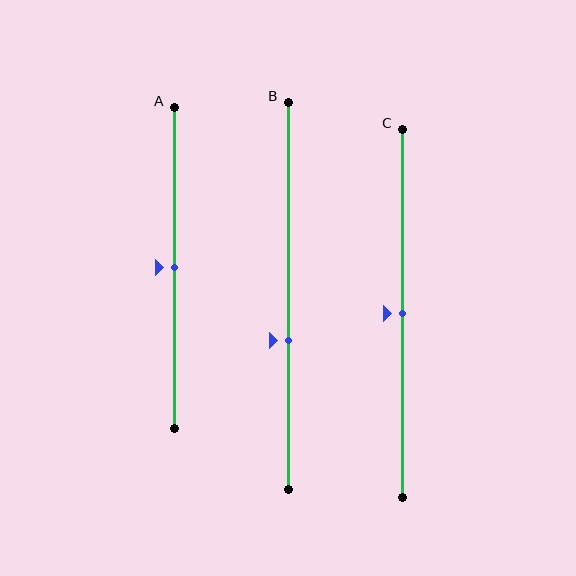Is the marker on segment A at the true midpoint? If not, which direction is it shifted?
Yes, the marker on segment A is at the true midpoint.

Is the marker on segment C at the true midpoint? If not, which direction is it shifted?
Yes, the marker on segment C is at the true midpoint.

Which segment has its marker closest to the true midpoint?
Segment A has its marker closest to the true midpoint.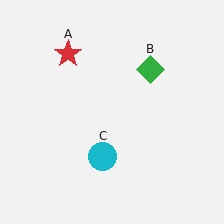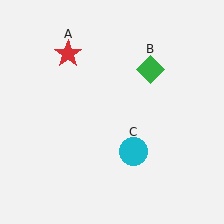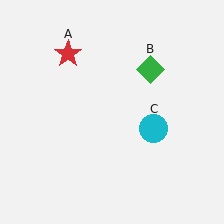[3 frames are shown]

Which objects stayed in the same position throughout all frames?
Red star (object A) and green diamond (object B) remained stationary.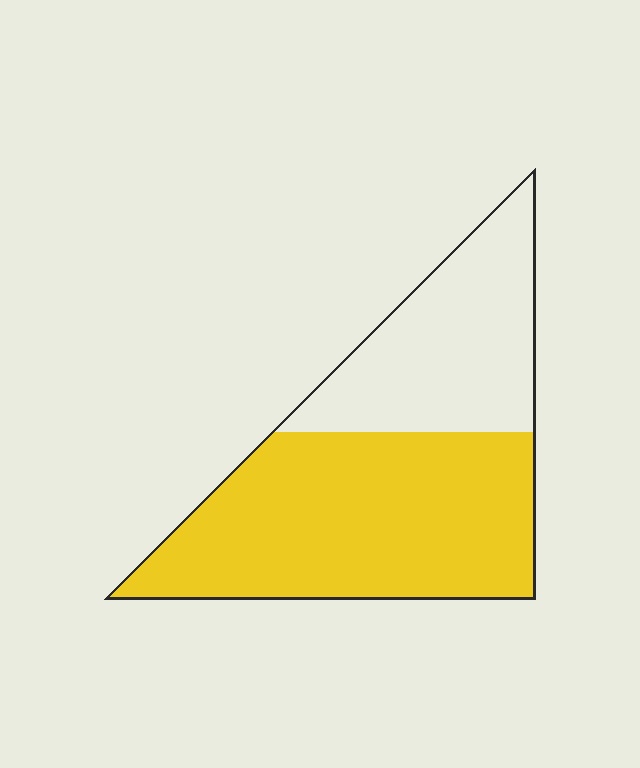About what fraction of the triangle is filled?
About five eighths (5/8).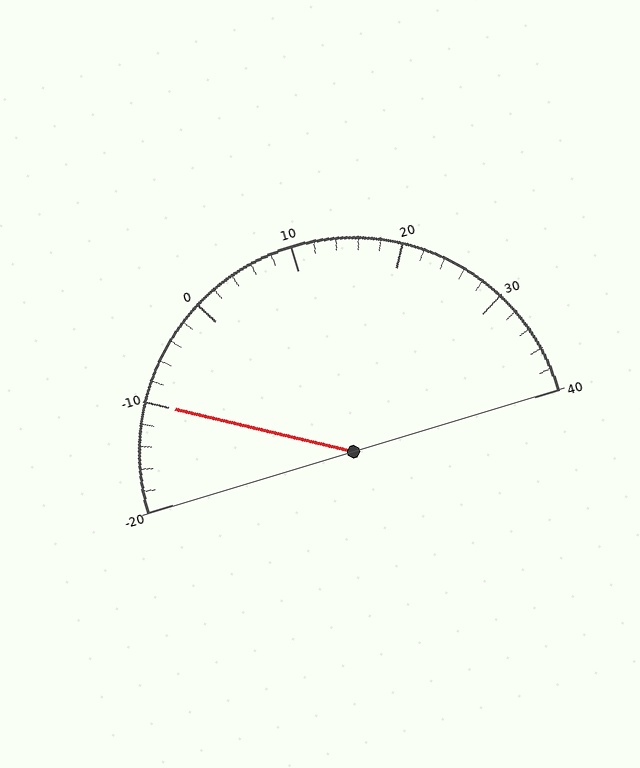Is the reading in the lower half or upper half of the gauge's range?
The reading is in the lower half of the range (-20 to 40).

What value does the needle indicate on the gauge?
The needle indicates approximately -10.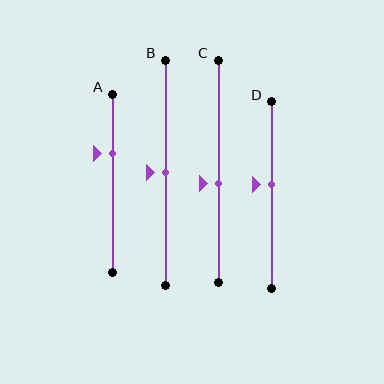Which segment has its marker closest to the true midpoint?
Segment B has its marker closest to the true midpoint.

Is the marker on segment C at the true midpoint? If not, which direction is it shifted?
No, the marker on segment C is shifted downward by about 5% of the segment length.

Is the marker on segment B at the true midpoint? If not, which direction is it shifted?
Yes, the marker on segment B is at the true midpoint.